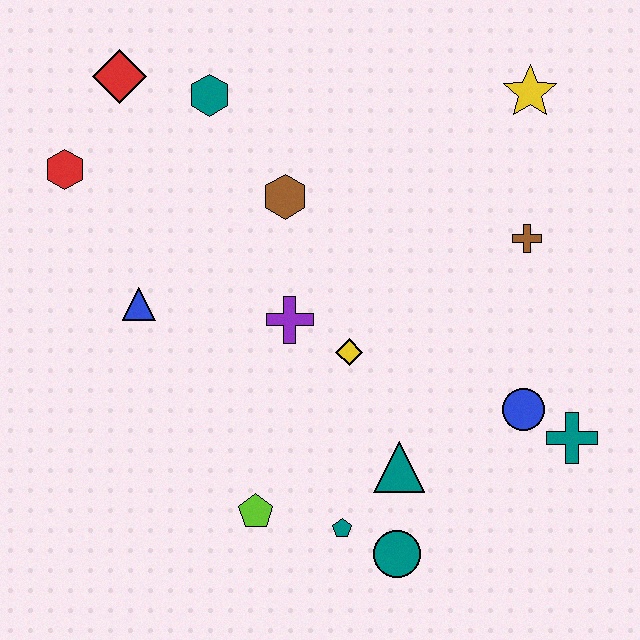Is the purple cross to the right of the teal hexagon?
Yes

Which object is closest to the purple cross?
The yellow diamond is closest to the purple cross.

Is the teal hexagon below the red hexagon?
No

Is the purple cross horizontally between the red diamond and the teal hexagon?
No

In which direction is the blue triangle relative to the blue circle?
The blue triangle is to the left of the blue circle.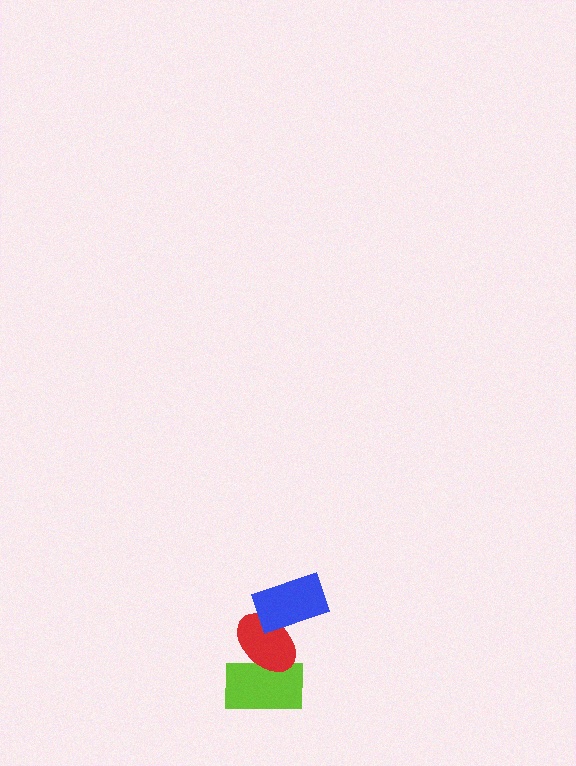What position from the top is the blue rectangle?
The blue rectangle is 1st from the top.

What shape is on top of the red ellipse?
The blue rectangle is on top of the red ellipse.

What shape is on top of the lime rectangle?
The red ellipse is on top of the lime rectangle.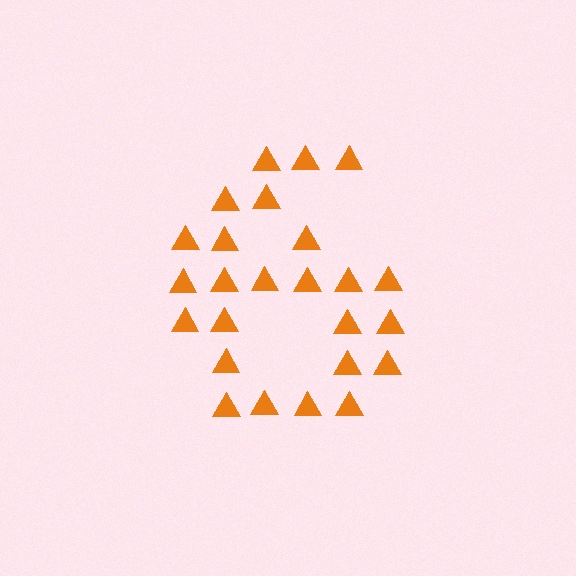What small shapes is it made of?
It is made of small triangles.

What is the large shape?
The large shape is the digit 6.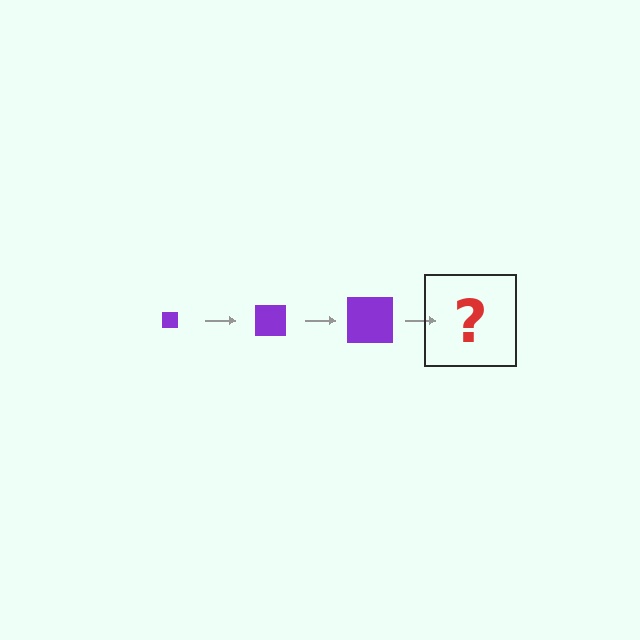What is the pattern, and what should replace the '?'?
The pattern is that the square gets progressively larger each step. The '?' should be a purple square, larger than the previous one.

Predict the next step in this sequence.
The next step is a purple square, larger than the previous one.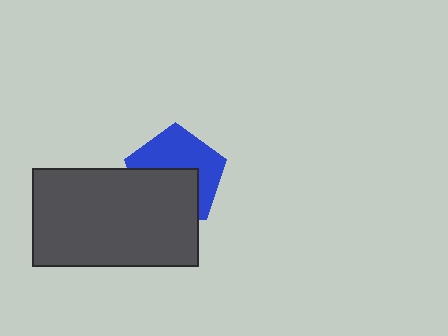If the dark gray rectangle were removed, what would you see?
You would see the complete blue pentagon.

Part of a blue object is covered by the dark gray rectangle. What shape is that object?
It is a pentagon.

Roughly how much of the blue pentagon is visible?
About half of it is visible (roughly 52%).